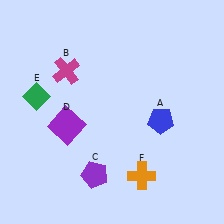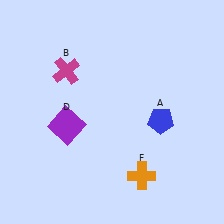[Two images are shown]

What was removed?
The purple pentagon (C), the green diamond (E) were removed in Image 2.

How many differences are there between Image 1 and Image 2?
There are 2 differences between the two images.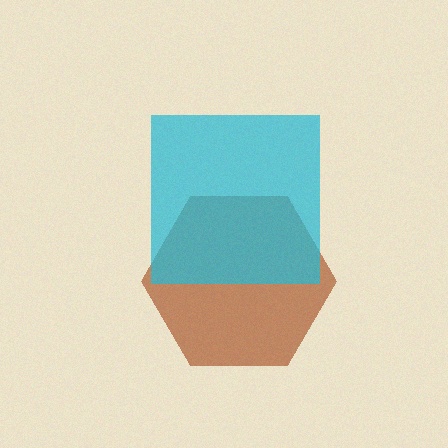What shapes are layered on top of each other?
The layered shapes are: a brown hexagon, a cyan square.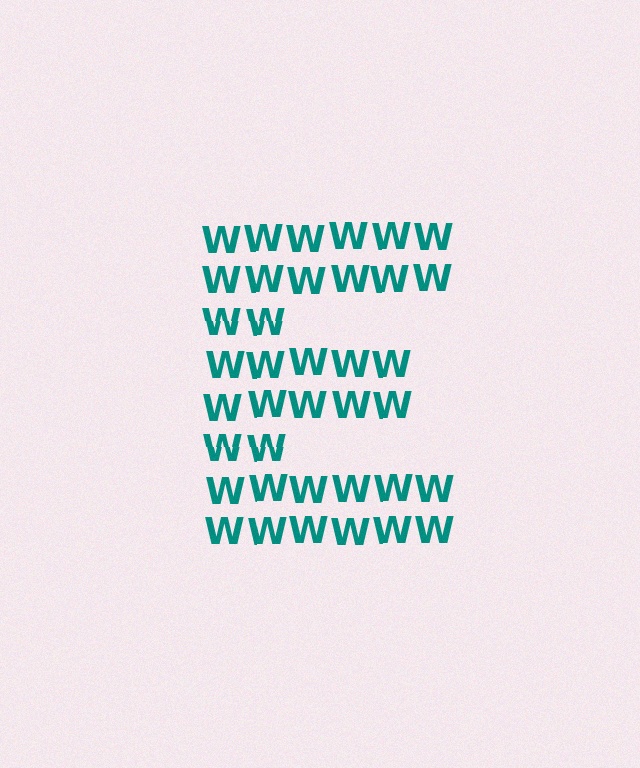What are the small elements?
The small elements are letter W's.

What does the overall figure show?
The overall figure shows the letter E.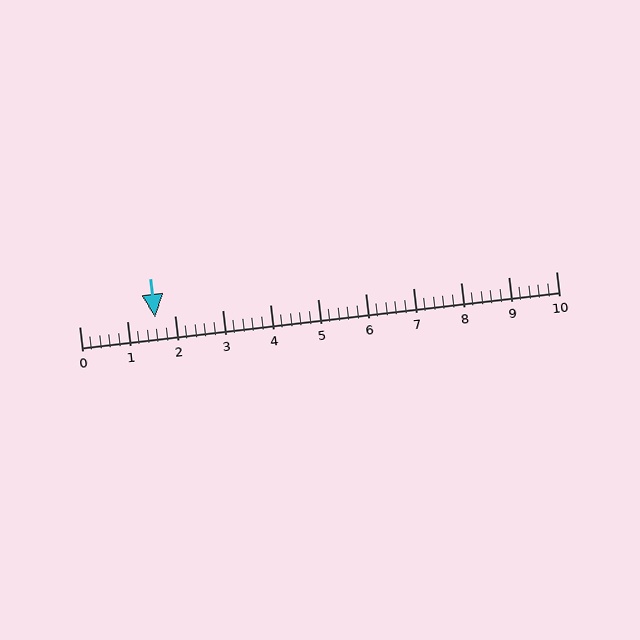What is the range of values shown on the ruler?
The ruler shows values from 0 to 10.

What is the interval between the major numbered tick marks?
The major tick marks are spaced 1 units apart.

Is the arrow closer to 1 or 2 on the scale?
The arrow is closer to 2.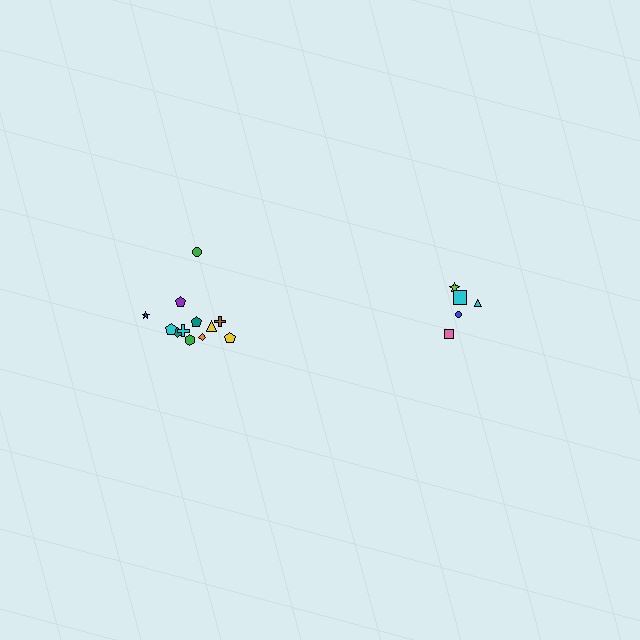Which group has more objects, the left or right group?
The left group.